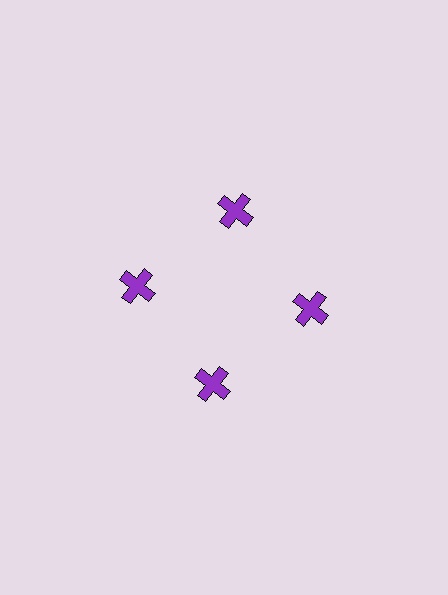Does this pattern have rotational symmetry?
Yes, this pattern has 4-fold rotational symmetry. It looks the same after rotating 90 degrees around the center.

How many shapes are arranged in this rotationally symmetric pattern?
There are 4 shapes, arranged in 4 groups of 1.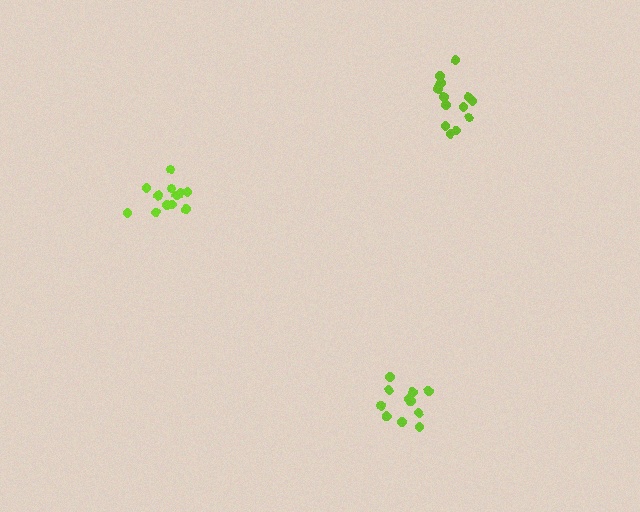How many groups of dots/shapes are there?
There are 3 groups.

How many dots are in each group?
Group 1: 16 dots, Group 2: 12 dots, Group 3: 12 dots (40 total).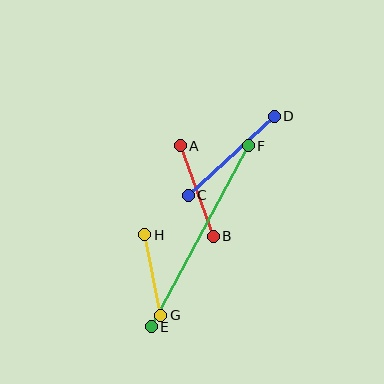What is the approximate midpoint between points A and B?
The midpoint is at approximately (197, 191) pixels.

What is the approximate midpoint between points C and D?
The midpoint is at approximately (231, 156) pixels.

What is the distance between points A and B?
The distance is approximately 97 pixels.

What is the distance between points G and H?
The distance is approximately 82 pixels.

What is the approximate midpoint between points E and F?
The midpoint is at approximately (200, 236) pixels.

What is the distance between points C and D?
The distance is approximately 117 pixels.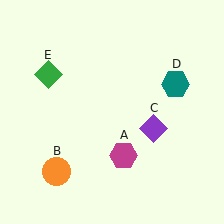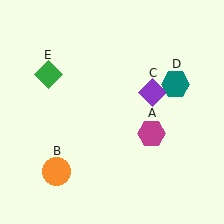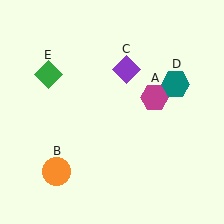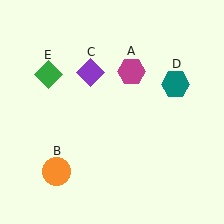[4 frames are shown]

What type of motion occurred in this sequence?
The magenta hexagon (object A), purple diamond (object C) rotated counterclockwise around the center of the scene.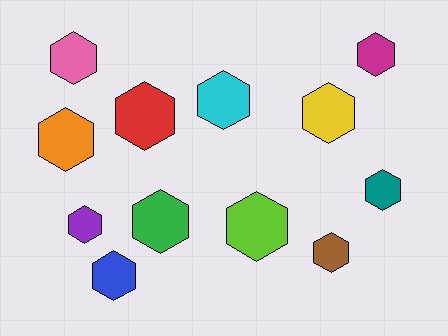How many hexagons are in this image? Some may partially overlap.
There are 12 hexagons.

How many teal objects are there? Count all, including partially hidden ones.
There is 1 teal object.